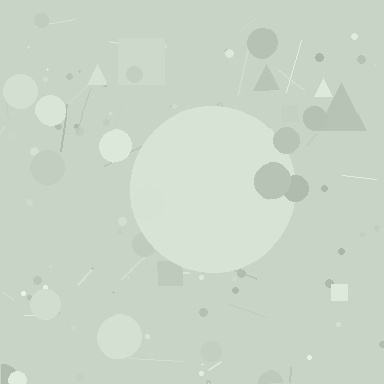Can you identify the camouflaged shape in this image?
The camouflaged shape is a circle.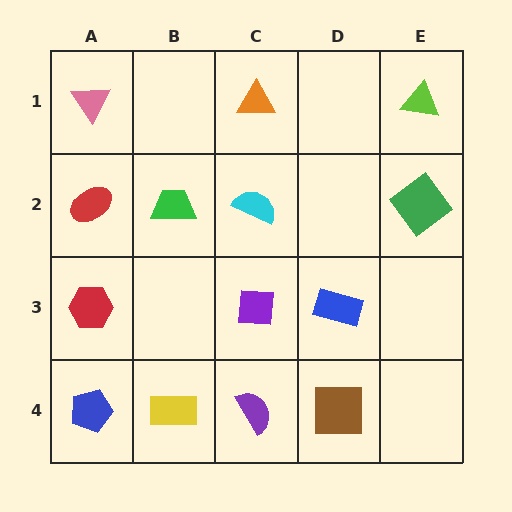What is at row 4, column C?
A purple semicircle.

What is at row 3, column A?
A red hexagon.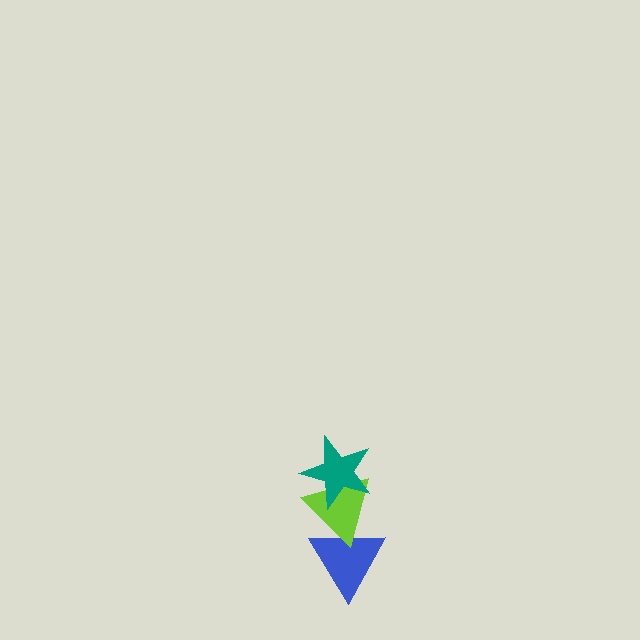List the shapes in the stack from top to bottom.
From top to bottom: the teal star, the lime triangle, the blue triangle.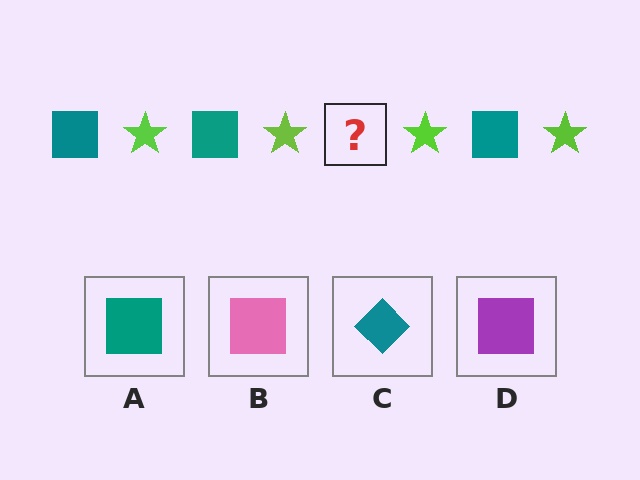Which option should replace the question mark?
Option A.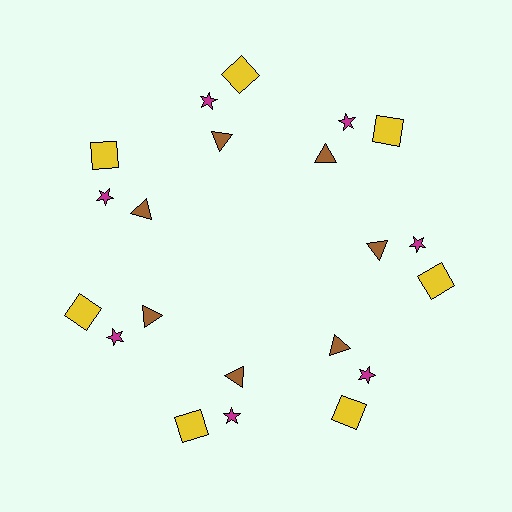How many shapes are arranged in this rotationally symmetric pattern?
There are 21 shapes, arranged in 7 groups of 3.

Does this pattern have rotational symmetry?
Yes, this pattern has 7-fold rotational symmetry. It looks the same after rotating 51 degrees around the center.